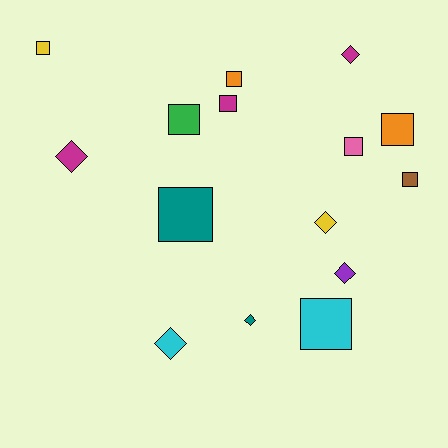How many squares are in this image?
There are 9 squares.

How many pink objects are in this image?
There is 1 pink object.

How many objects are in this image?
There are 15 objects.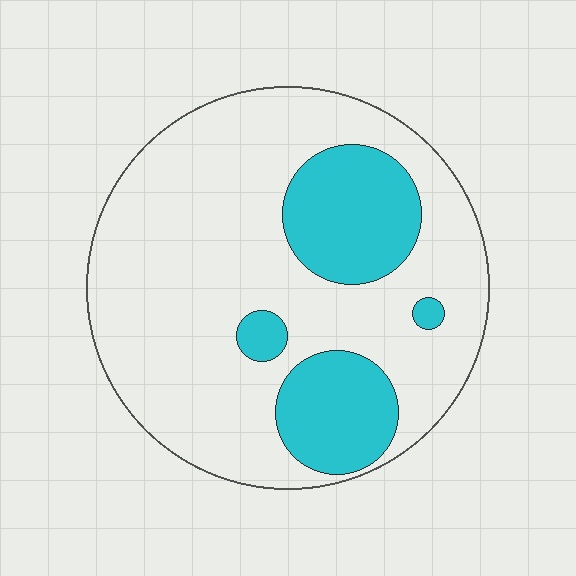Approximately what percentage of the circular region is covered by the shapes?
Approximately 25%.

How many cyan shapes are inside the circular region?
4.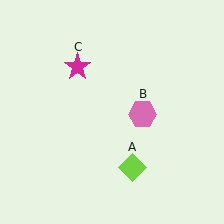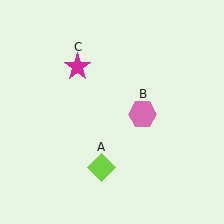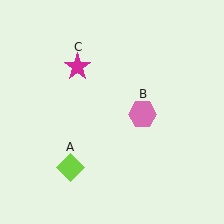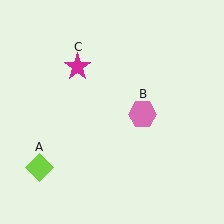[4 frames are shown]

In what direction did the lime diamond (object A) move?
The lime diamond (object A) moved left.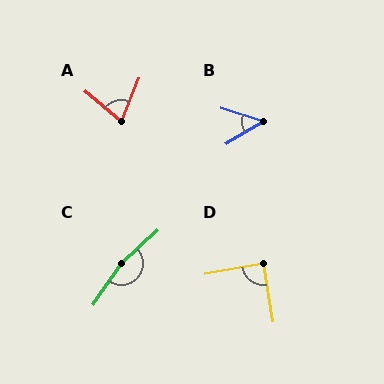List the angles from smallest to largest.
B (49°), A (72°), D (90°), C (167°).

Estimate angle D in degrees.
Approximately 90 degrees.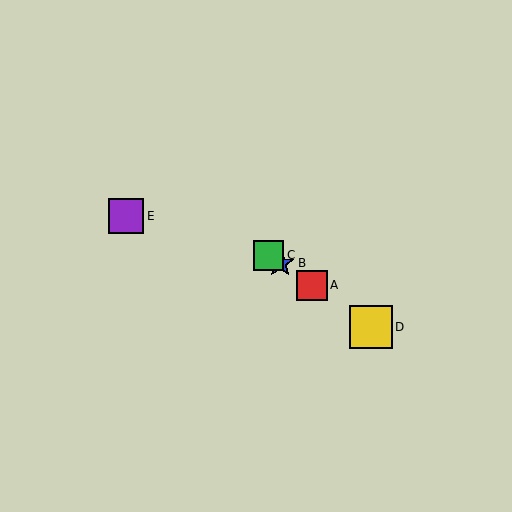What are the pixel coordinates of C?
Object C is at (269, 255).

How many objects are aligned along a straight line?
4 objects (A, B, C, D) are aligned along a straight line.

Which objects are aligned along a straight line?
Objects A, B, C, D are aligned along a straight line.